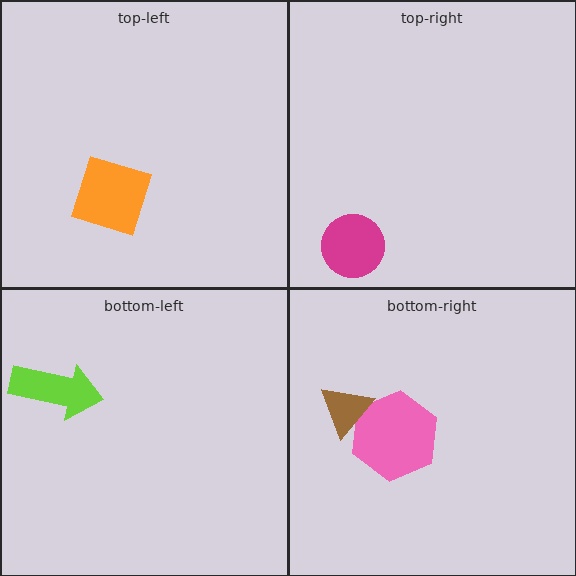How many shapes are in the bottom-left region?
1.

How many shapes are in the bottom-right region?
2.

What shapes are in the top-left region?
The orange diamond.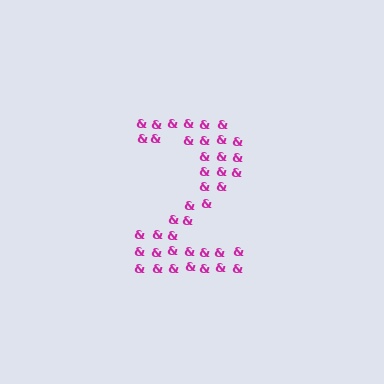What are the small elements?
The small elements are ampersands.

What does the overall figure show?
The overall figure shows the digit 2.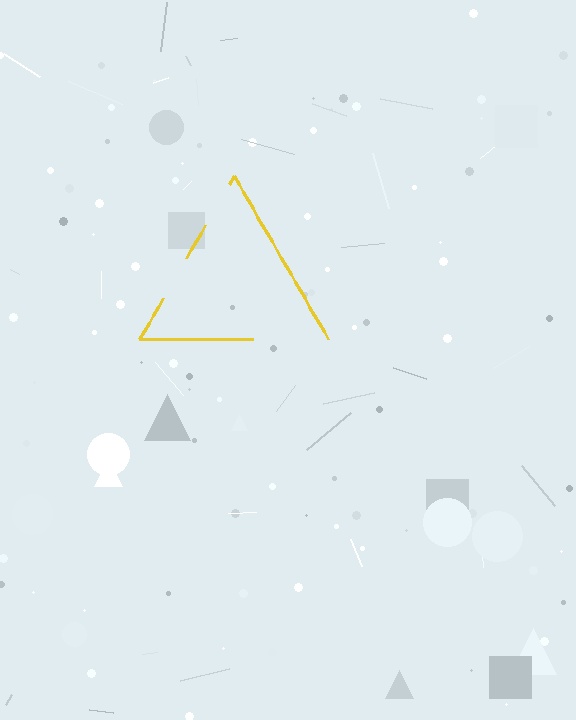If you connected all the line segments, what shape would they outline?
They would outline a triangle.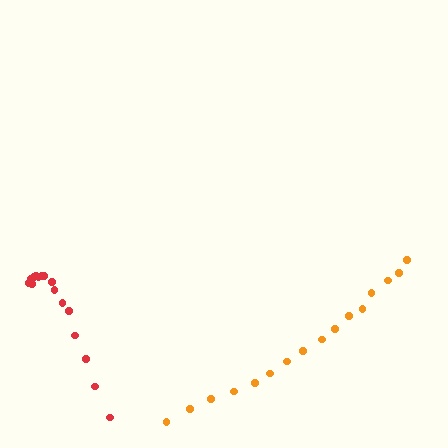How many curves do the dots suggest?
There are 2 distinct paths.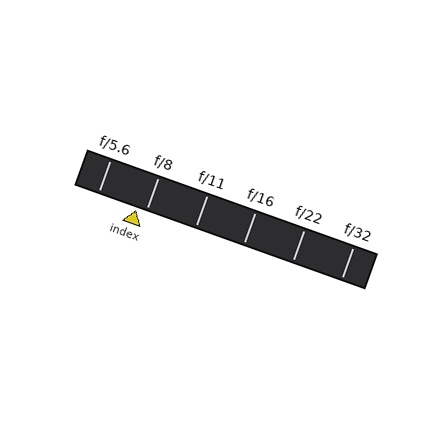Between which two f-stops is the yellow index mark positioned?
The index mark is between f/5.6 and f/8.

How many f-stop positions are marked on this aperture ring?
There are 6 f-stop positions marked.